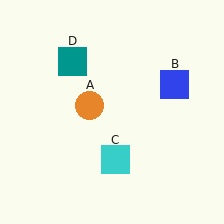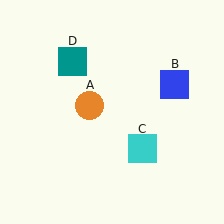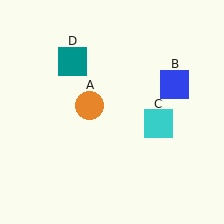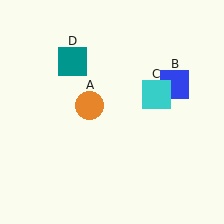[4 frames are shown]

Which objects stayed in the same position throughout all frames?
Orange circle (object A) and blue square (object B) and teal square (object D) remained stationary.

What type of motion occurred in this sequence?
The cyan square (object C) rotated counterclockwise around the center of the scene.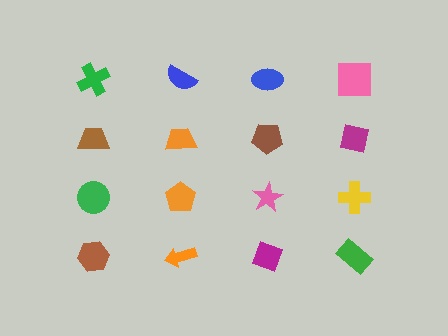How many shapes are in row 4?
4 shapes.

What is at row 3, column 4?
A yellow cross.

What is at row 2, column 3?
A brown pentagon.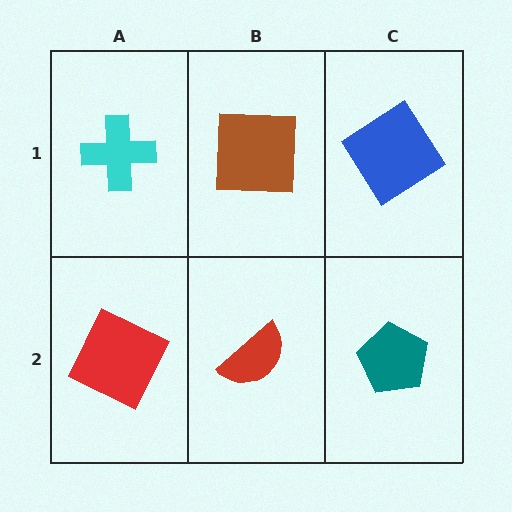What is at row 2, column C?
A teal pentagon.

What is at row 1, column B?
A brown square.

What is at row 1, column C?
A blue diamond.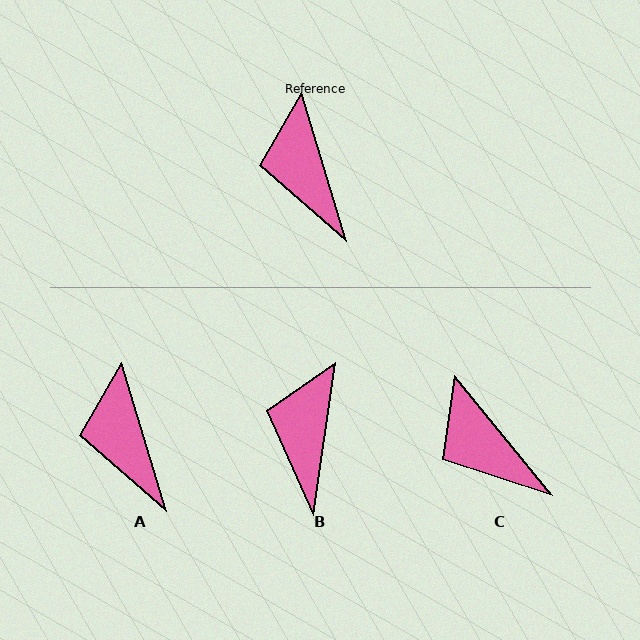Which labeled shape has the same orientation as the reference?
A.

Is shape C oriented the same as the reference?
No, it is off by about 23 degrees.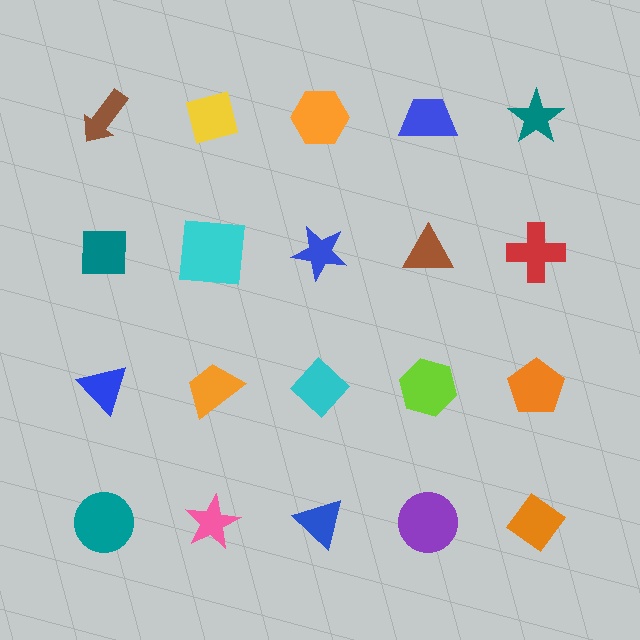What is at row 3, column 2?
An orange trapezoid.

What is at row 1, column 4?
A blue trapezoid.